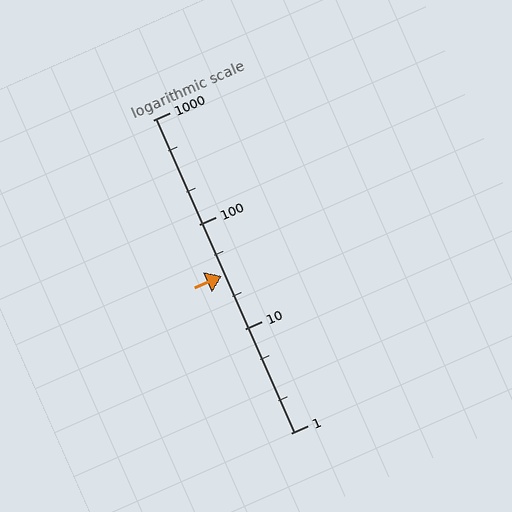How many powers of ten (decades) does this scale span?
The scale spans 3 decades, from 1 to 1000.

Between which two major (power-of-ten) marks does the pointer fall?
The pointer is between 10 and 100.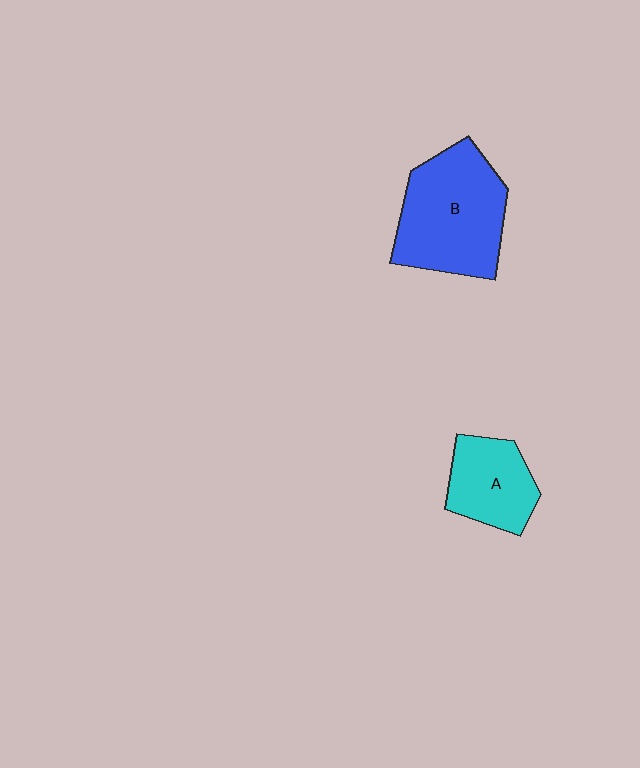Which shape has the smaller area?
Shape A (cyan).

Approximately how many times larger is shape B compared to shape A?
Approximately 1.7 times.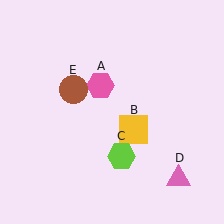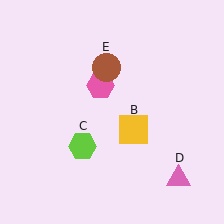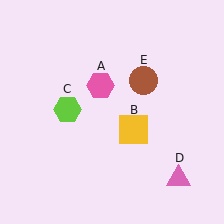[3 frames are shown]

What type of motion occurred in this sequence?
The lime hexagon (object C), brown circle (object E) rotated clockwise around the center of the scene.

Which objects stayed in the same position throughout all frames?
Pink hexagon (object A) and yellow square (object B) and pink triangle (object D) remained stationary.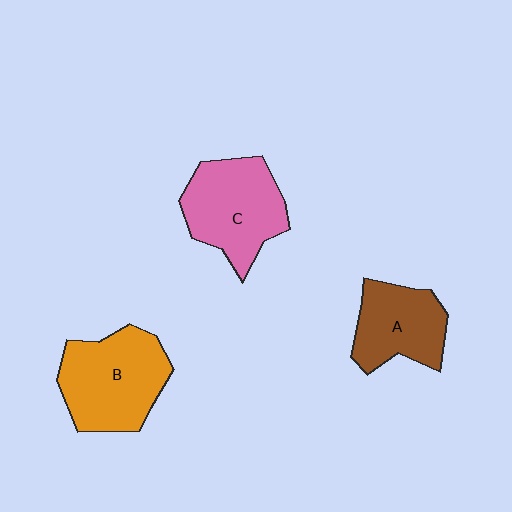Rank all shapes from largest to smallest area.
From largest to smallest: B (orange), C (pink), A (brown).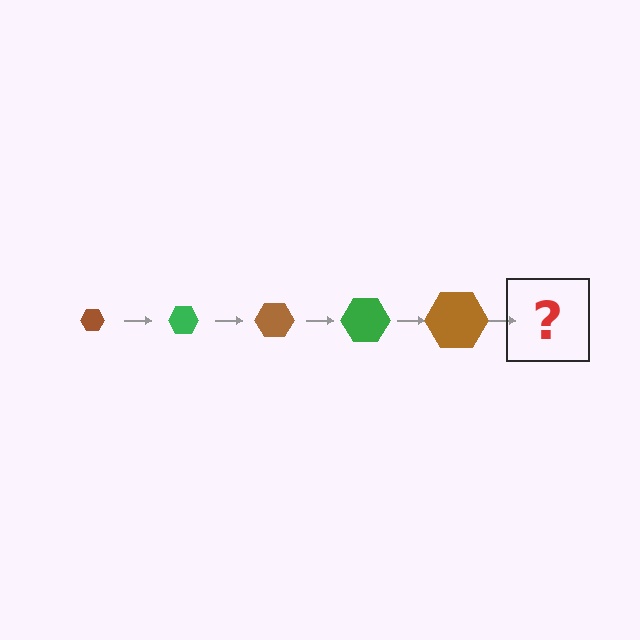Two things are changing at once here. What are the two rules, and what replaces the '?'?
The two rules are that the hexagon grows larger each step and the color cycles through brown and green. The '?' should be a green hexagon, larger than the previous one.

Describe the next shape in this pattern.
It should be a green hexagon, larger than the previous one.